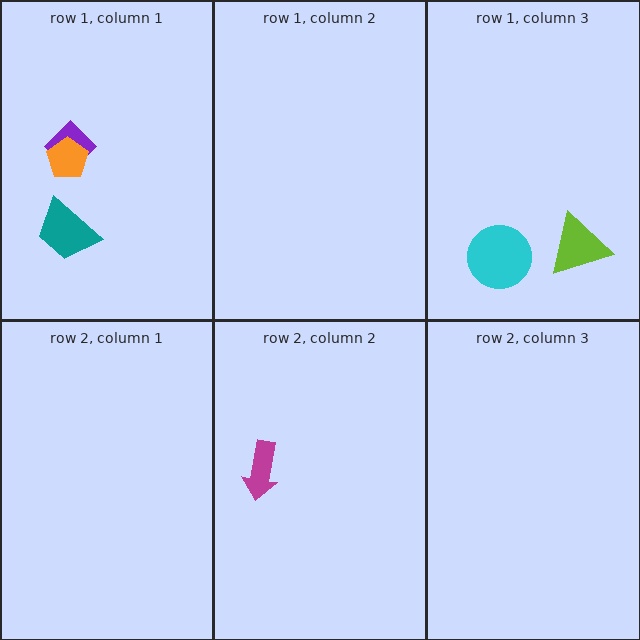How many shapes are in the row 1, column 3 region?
2.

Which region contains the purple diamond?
The row 1, column 1 region.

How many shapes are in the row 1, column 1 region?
3.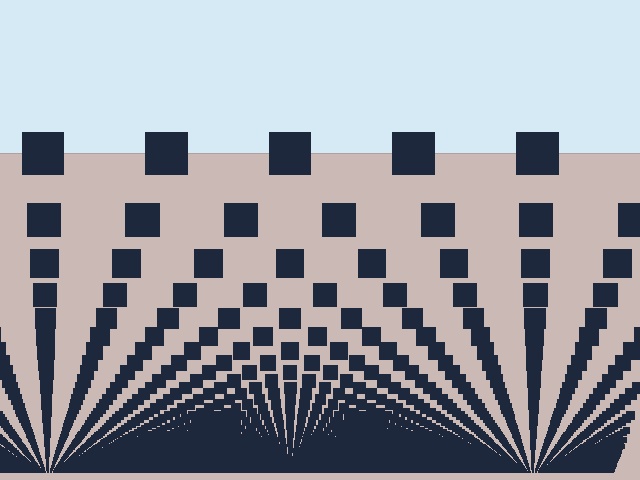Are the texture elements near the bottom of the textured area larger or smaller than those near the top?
Smaller. The gradient is inverted — elements near the bottom are smaller and denser.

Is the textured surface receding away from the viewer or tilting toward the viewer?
The surface appears to tilt toward the viewer. Texture elements get larger and sparser toward the top.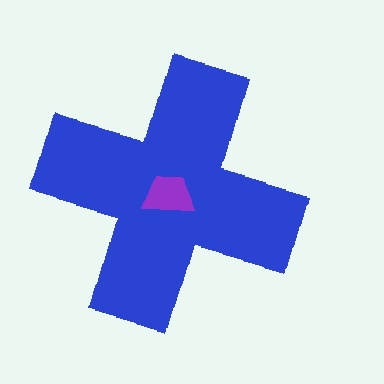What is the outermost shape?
The blue cross.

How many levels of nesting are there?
2.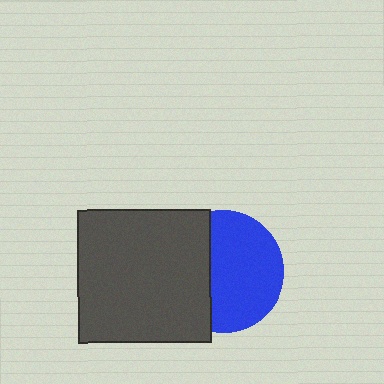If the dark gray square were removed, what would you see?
You would see the complete blue circle.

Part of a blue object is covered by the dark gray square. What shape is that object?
It is a circle.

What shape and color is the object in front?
The object in front is a dark gray square.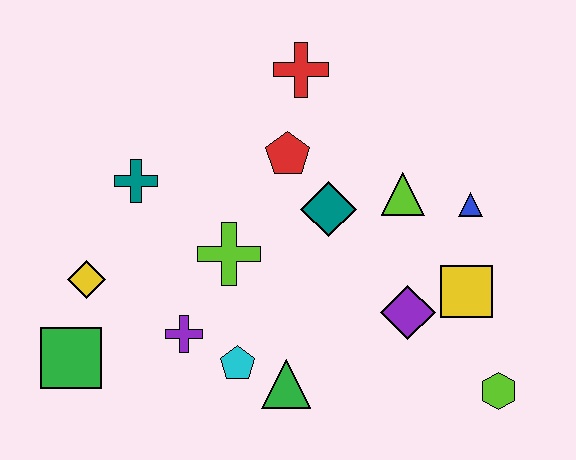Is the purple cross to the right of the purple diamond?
No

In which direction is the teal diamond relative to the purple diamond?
The teal diamond is above the purple diamond.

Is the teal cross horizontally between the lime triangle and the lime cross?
No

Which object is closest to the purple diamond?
The yellow square is closest to the purple diamond.